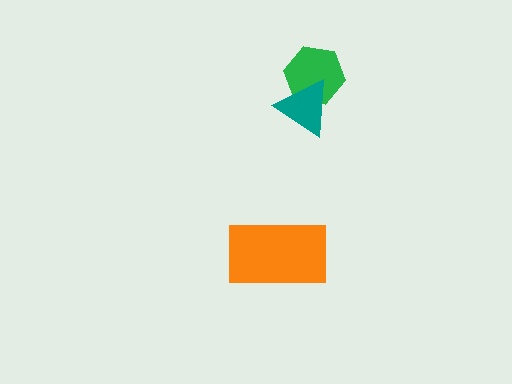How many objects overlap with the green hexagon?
1 object overlaps with the green hexagon.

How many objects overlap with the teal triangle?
1 object overlaps with the teal triangle.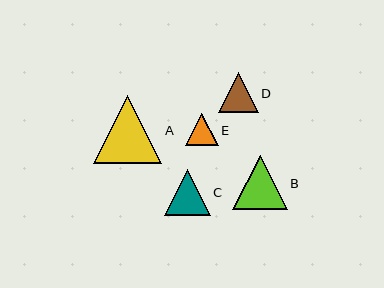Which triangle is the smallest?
Triangle E is the smallest with a size of approximately 32 pixels.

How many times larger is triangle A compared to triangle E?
Triangle A is approximately 2.1 times the size of triangle E.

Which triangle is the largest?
Triangle A is the largest with a size of approximately 68 pixels.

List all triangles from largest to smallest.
From largest to smallest: A, B, C, D, E.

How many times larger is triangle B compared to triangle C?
Triangle B is approximately 1.2 times the size of triangle C.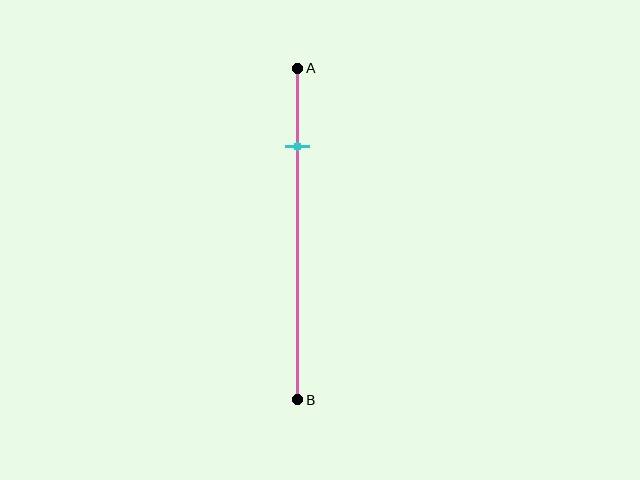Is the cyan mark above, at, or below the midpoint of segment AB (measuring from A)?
The cyan mark is above the midpoint of segment AB.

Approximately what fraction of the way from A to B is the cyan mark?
The cyan mark is approximately 25% of the way from A to B.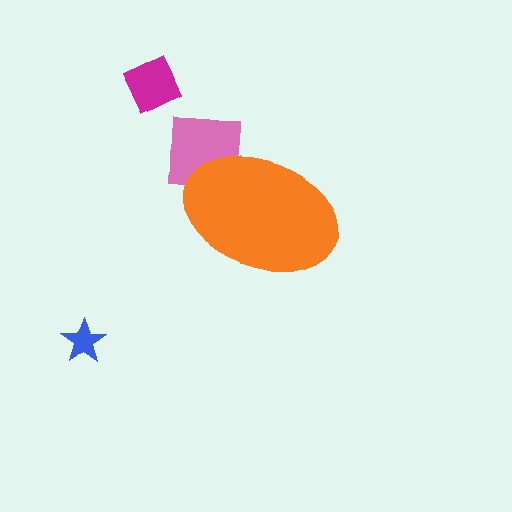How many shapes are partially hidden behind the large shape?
1 shape is partially hidden.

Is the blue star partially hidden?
No, the blue star is fully visible.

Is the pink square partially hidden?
Yes, the pink square is partially hidden behind the orange ellipse.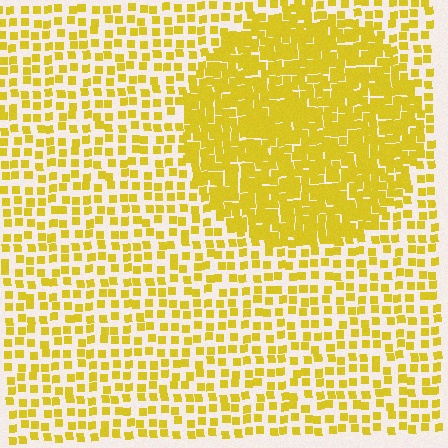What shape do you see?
I see a circle.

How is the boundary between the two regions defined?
The boundary is defined by a change in element density (approximately 2.3x ratio). All elements are the same color, size, and shape.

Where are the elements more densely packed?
The elements are more densely packed inside the circle boundary.